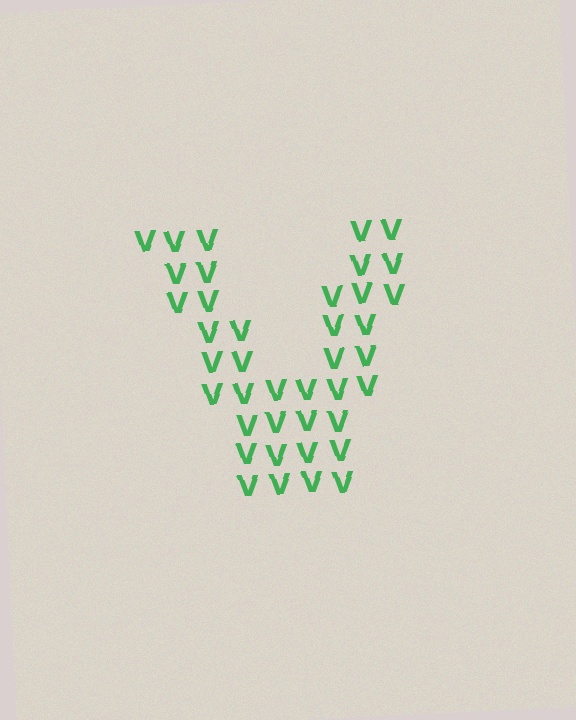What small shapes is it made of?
It is made of small letter V's.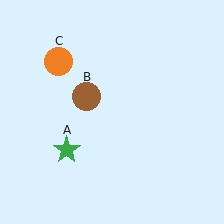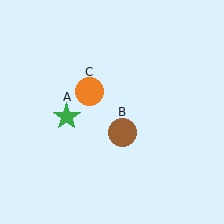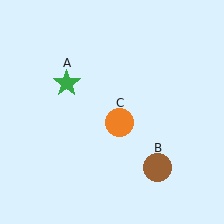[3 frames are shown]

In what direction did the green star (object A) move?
The green star (object A) moved up.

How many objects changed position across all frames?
3 objects changed position: green star (object A), brown circle (object B), orange circle (object C).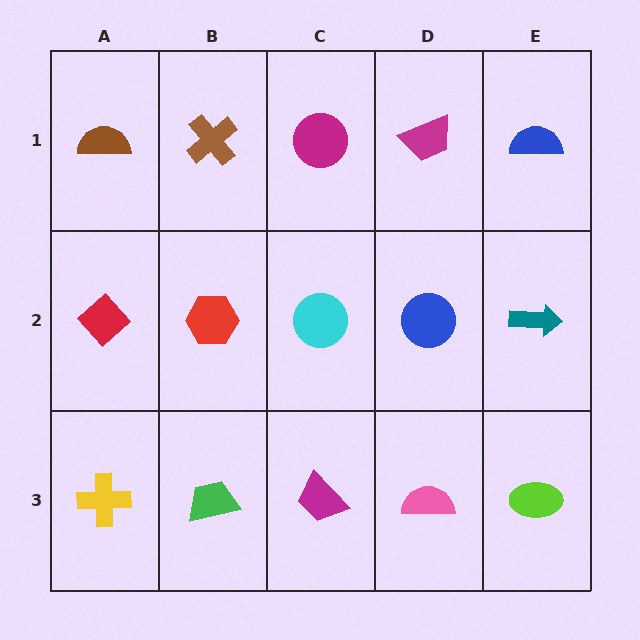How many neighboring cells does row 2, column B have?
4.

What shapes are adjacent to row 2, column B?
A brown cross (row 1, column B), a green trapezoid (row 3, column B), a red diamond (row 2, column A), a cyan circle (row 2, column C).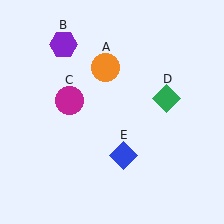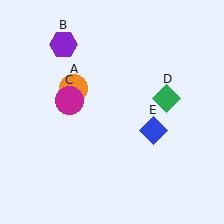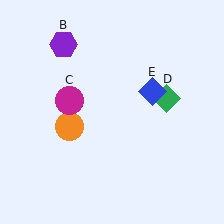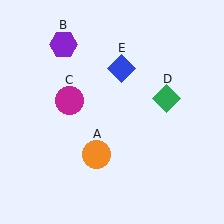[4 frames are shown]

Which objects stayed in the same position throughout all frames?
Purple hexagon (object B) and magenta circle (object C) and green diamond (object D) remained stationary.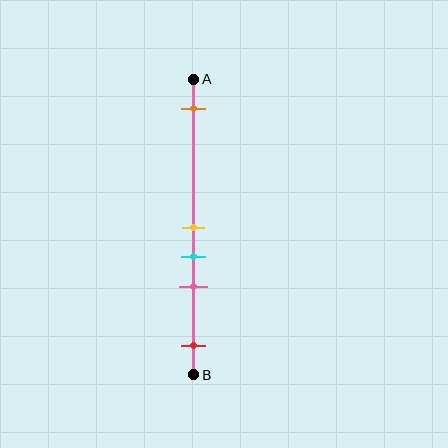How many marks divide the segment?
There are 5 marks dividing the segment.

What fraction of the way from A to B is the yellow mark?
The yellow mark is approximately 50% (0.5) of the way from A to B.